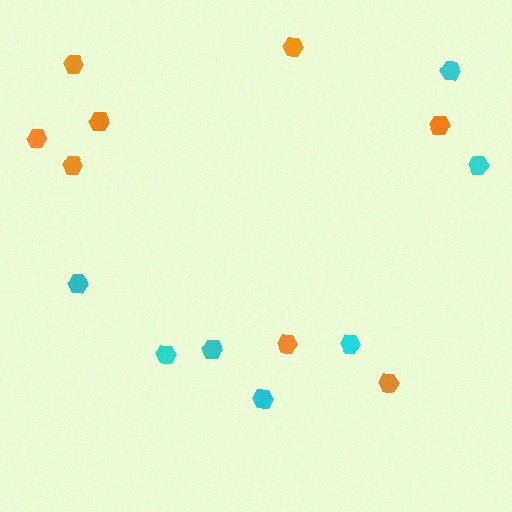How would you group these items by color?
There are 2 groups: one group of orange hexagons (8) and one group of cyan hexagons (7).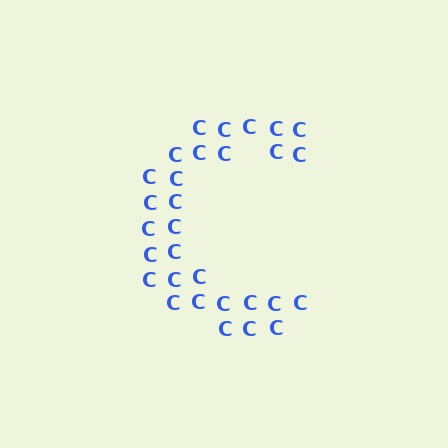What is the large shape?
The large shape is the letter C.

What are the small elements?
The small elements are letter C's.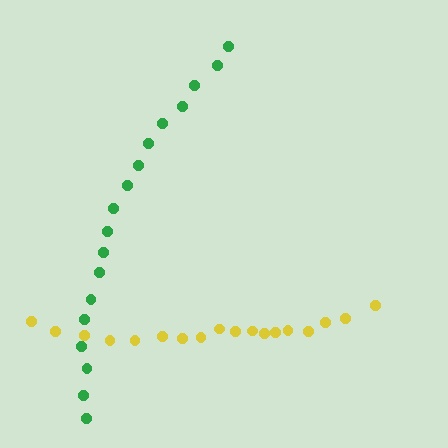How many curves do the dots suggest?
There are 2 distinct paths.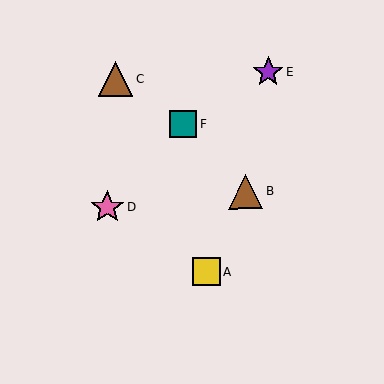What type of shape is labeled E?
Shape E is a purple star.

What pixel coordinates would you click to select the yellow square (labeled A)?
Click at (206, 272) to select the yellow square A.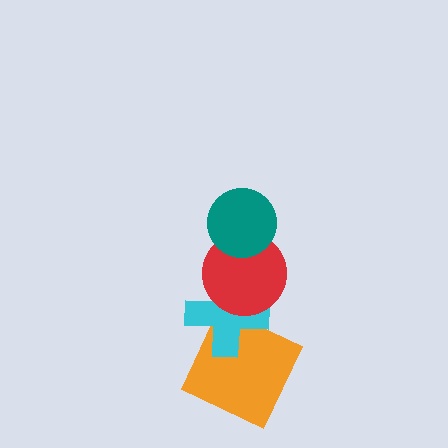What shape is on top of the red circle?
The teal circle is on top of the red circle.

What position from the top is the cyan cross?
The cyan cross is 3rd from the top.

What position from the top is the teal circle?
The teal circle is 1st from the top.